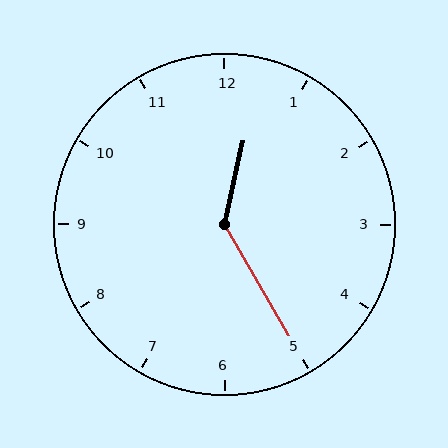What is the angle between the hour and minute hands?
Approximately 138 degrees.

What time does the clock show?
12:25.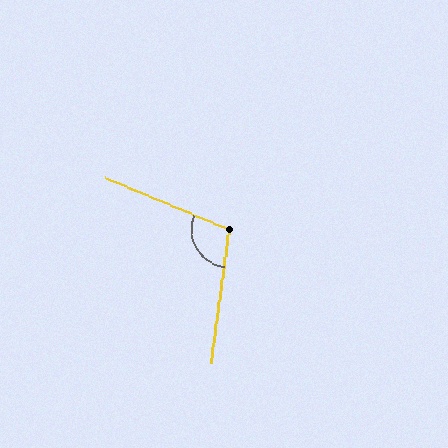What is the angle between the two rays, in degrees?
Approximately 105 degrees.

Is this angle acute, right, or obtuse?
It is obtuse.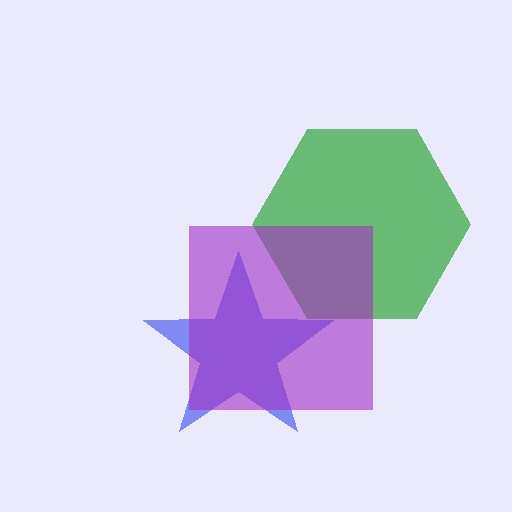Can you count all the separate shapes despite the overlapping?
Yes, there are 3 separate shapes.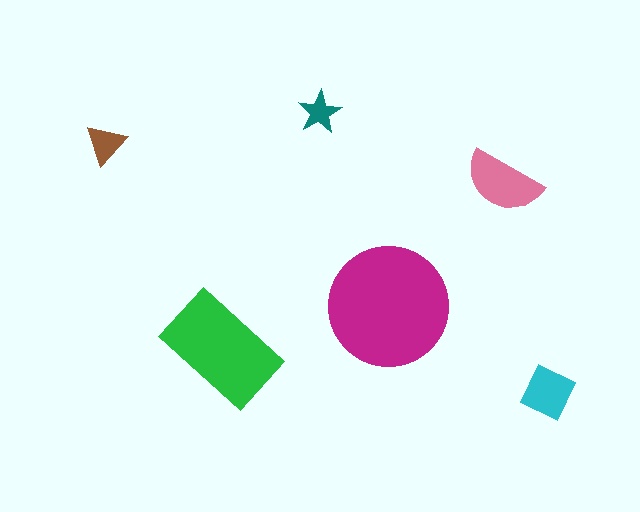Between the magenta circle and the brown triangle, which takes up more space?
The magenta circle.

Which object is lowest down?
The cyan diamond is bottommost.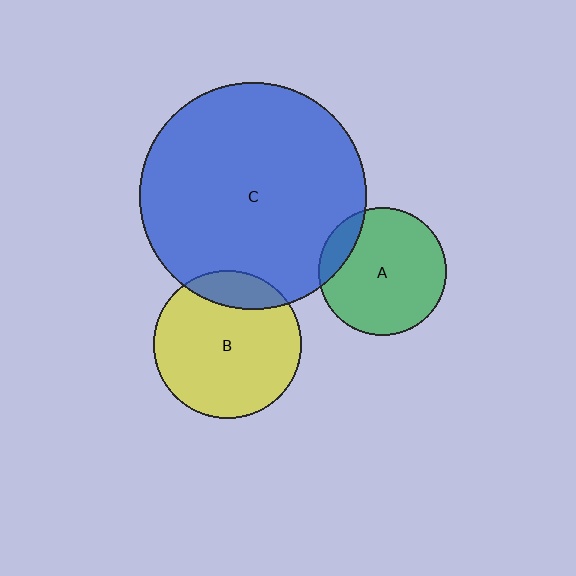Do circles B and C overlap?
Yes.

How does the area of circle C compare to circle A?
Approximately 3.1 times.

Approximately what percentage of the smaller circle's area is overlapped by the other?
Approximately 15%.